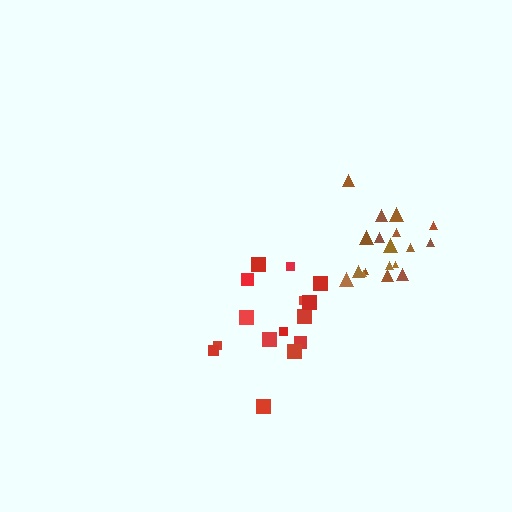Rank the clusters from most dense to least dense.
brown, red.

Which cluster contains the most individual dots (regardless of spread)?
Brown (18).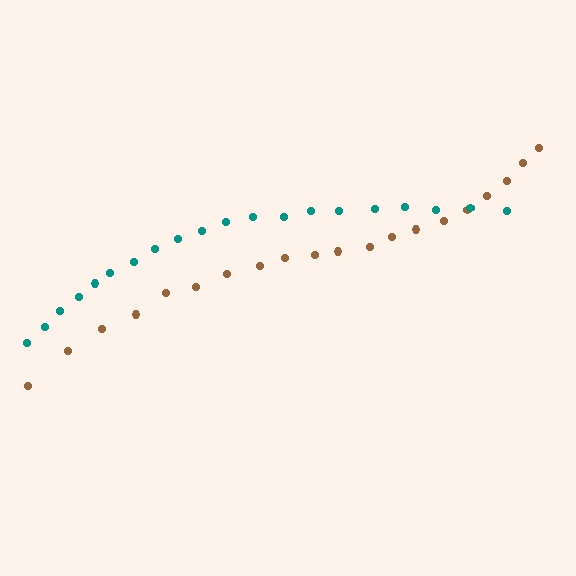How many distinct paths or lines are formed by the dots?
There are 2 distinct paths.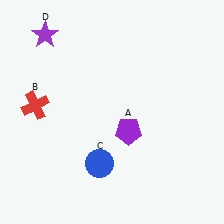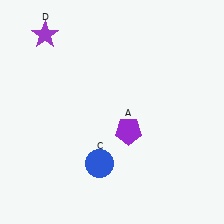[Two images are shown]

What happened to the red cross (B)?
The red cross (B) was removed in Image 2. It was in the top-left area of Image 1.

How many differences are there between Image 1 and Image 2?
There is 1 difference between the two images.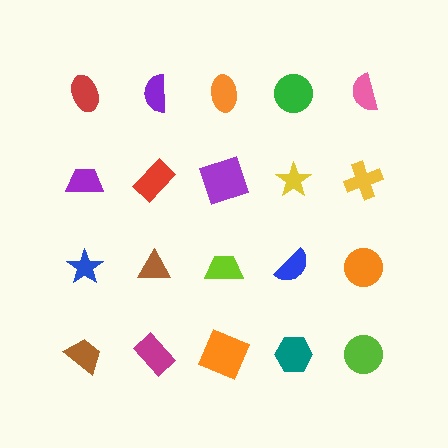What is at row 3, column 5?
An orange circle.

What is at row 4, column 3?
An orange square.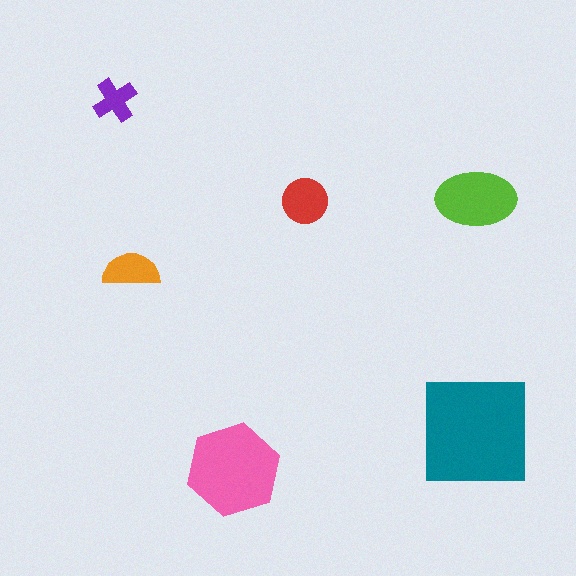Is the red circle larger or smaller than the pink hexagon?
Smaller.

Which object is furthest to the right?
The lime ellipse is rightmost.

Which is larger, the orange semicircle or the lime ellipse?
The lime ellipse.